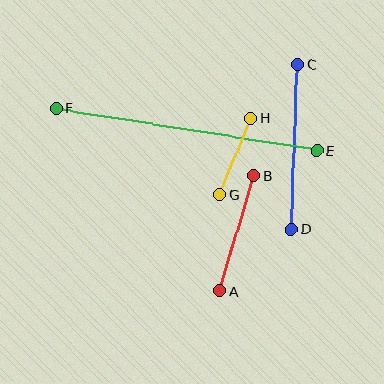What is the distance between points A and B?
The distance is approximately 121 pixels.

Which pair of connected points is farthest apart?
Points E and F are farthest apart.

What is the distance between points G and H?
The distance is approximately 82 pixels.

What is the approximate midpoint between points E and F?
The midpoint is at approximately (187, 130) pixels.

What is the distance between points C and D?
The distance is approximately 165 pixels.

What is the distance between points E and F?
The distance is approximately 264 pixels.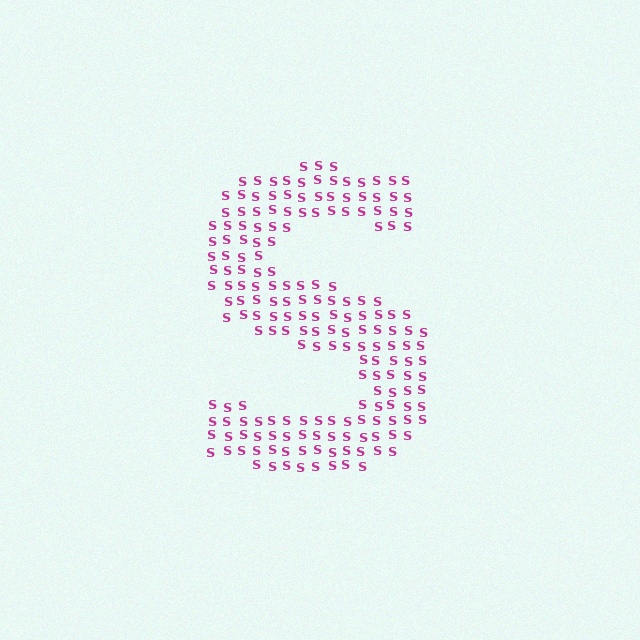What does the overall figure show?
The overall figure shows the letter S.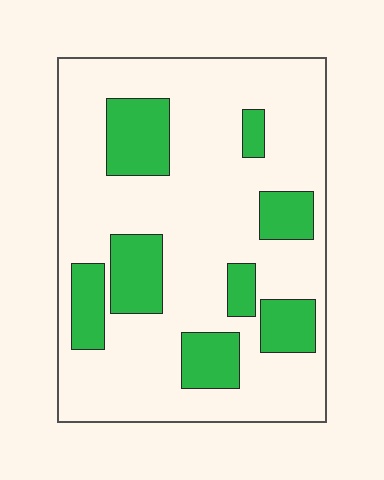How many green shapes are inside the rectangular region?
8.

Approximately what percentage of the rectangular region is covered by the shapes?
Approximately 25%.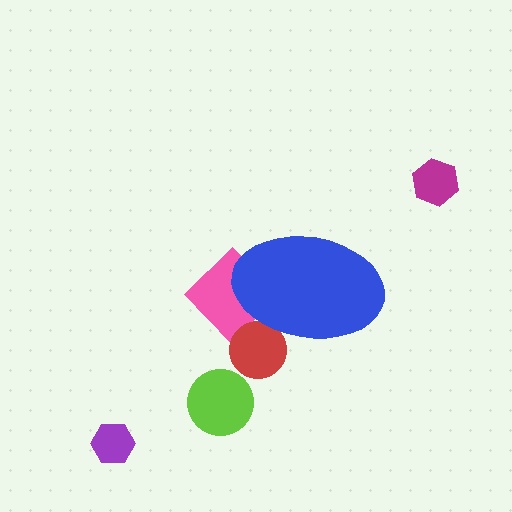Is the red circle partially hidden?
Yes, the red circle is partially hidden behind the blue ellipse.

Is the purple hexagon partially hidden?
No, the purple hexagon is fully visible.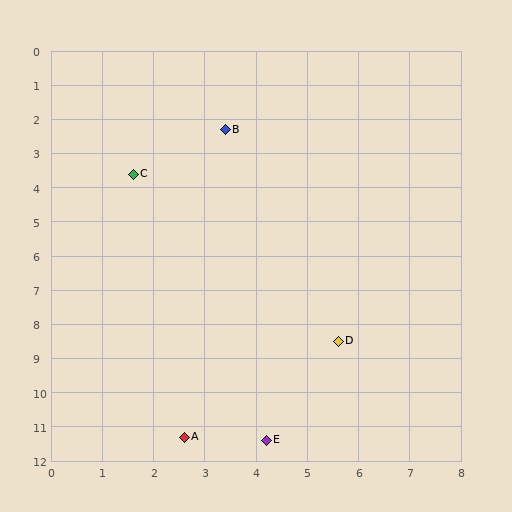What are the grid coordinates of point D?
Point D is at approximately (5.6, 8.5).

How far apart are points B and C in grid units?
Points B and C are about 2.2 grid units apart.